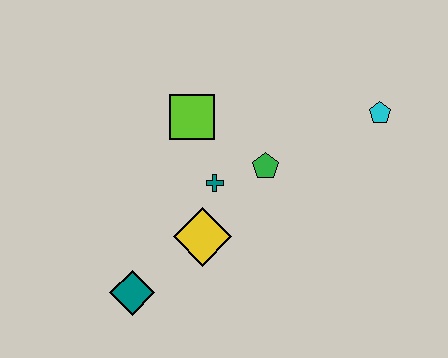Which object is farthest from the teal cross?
The cyan pentagon is farthest from the teal cross.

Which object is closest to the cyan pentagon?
The green pentagon is closest to the cyan pentagon.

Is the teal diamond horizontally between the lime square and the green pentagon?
No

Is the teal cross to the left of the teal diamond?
No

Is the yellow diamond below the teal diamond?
No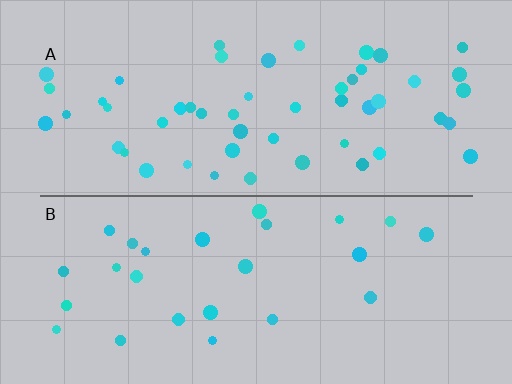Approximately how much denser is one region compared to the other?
Approximately 2.0× — region A over region B.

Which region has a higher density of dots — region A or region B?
A (the top).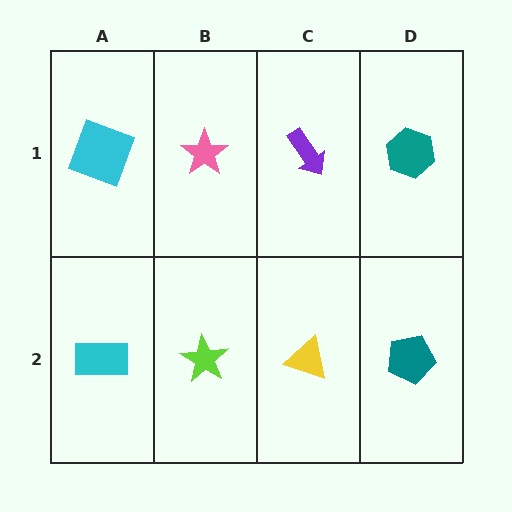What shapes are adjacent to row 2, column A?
A cyan square (row 1, column A), a lime star (row 2, column B).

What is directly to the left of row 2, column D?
A yellow triangle.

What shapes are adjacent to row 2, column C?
A purple arrow (row 1, column C), a lime star (row 2, column B), a teal pentagon (row 2, column D).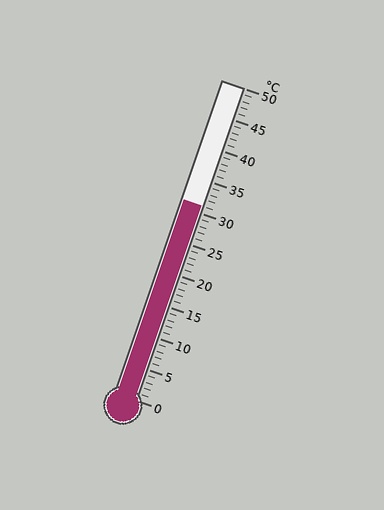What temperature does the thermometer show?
The thermometer shows approximately 31°C.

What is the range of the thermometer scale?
The thermometer scale ranges from 0°C to 50°C.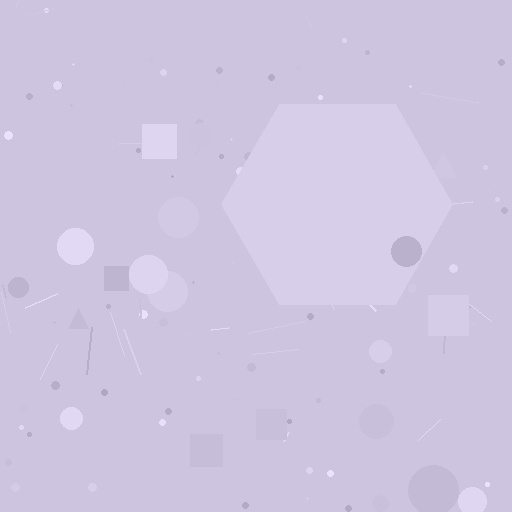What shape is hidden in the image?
A hexagon is hidden in the image.